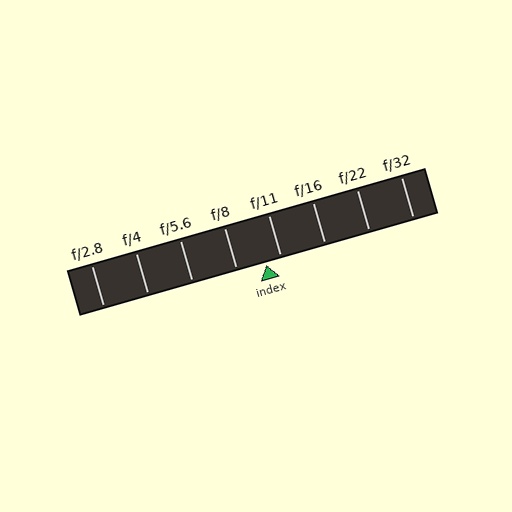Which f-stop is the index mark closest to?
The index mark is closest to f/11.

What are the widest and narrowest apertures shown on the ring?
The widest aperture shown is f/2.8 and the narrowest is f/32.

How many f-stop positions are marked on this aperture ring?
There are 8 f-stop positions marked.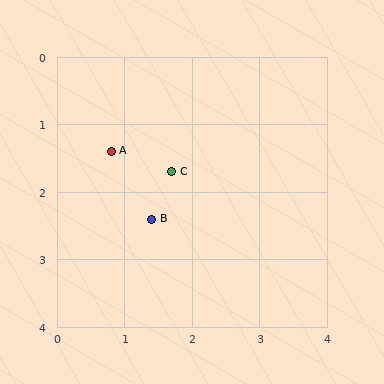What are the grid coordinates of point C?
Point C is at approximately (1.7, 1.7).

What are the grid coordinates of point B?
Point B is at approximately (1.4, 2.4).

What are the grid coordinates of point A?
Point A is at approximately (0.8, 1.4).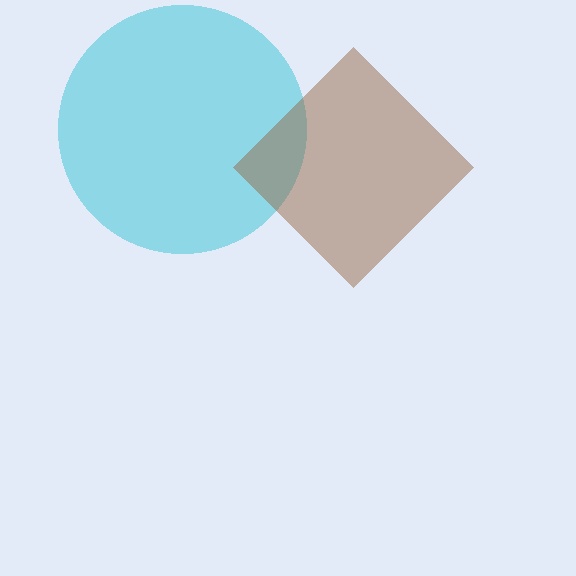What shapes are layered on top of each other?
The layered shapes are: a cyan circle, a brown diamond.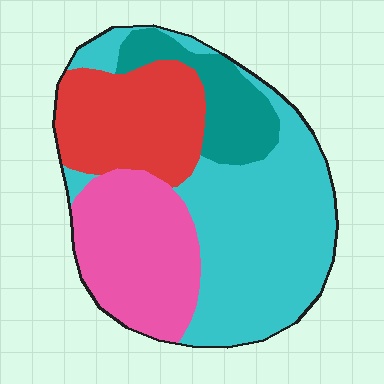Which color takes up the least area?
Teal, at roughly 10%.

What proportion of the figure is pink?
Pink takes up about one quarter (1/4) of the figure.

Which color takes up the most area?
Cyan, at roughly 40%.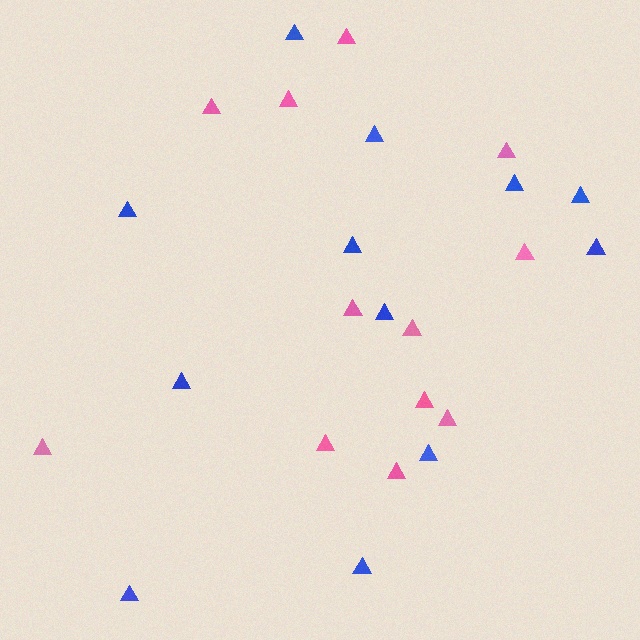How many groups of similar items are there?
There are 2 groups: one group of pink triangles (12) and one group of blue triangles (12).